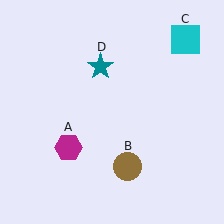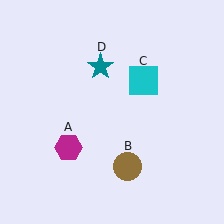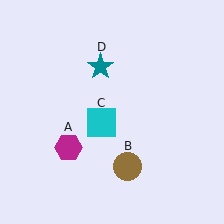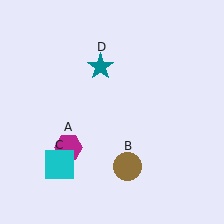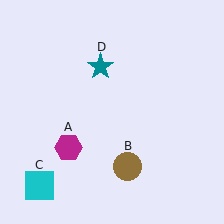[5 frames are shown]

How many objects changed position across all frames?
1 object changed position: cyan square (object C).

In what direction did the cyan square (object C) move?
The cyan square (object C) moved down and to the left.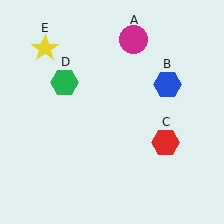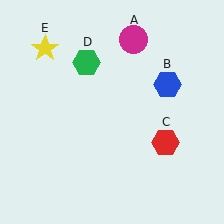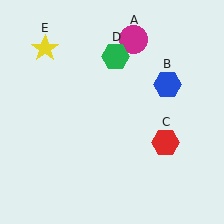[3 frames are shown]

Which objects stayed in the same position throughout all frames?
Magenta circle (object A) and blue hexagon (object B) and red hexagon (object C) and yellow star (object E) remained stationary.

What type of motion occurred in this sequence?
The green hexagon (object D) rotated clockwise around the center of the scene.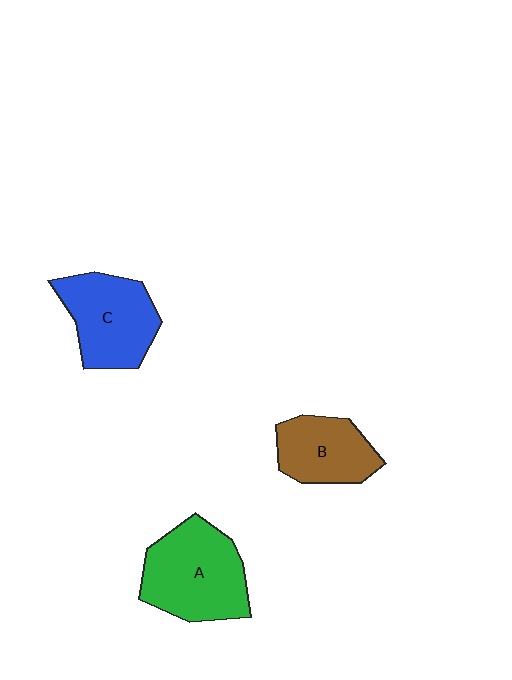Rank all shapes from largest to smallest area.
From largest to smallest: A (green), C (blue), B (brown).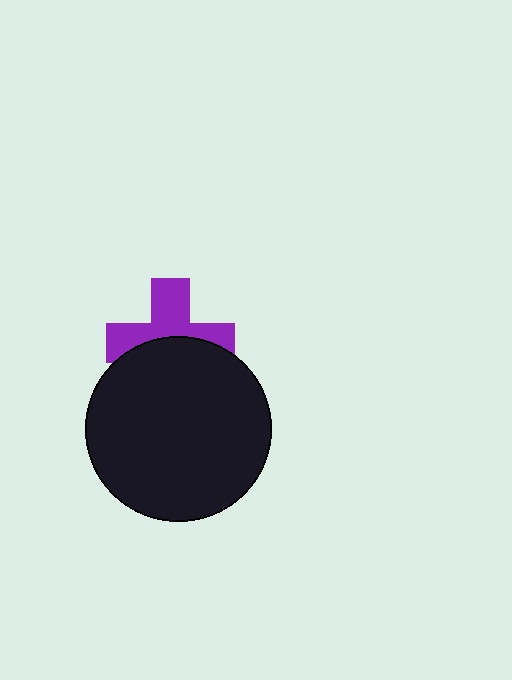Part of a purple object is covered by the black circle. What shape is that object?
It is a cross.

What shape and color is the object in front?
The object in front is a black circle.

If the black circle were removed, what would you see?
You would see the complete purple cross.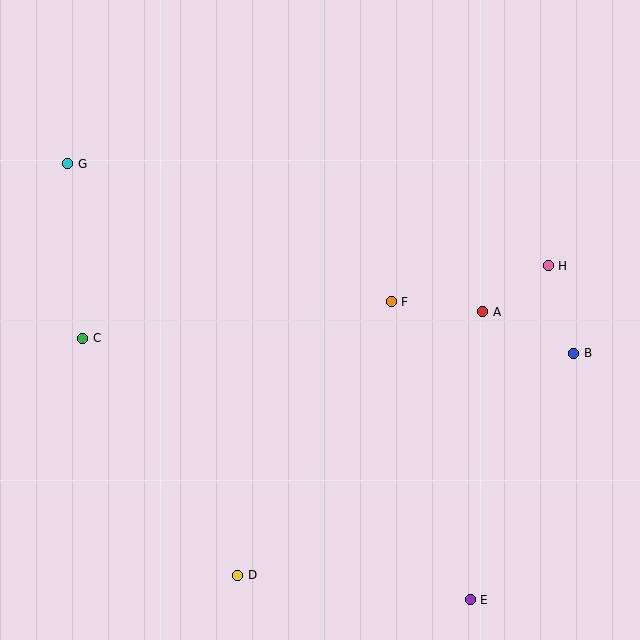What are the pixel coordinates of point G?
Point G is at (68, 164).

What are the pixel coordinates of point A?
Point A is at (483, 312).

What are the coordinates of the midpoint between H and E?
The midpoint between H and E is at (509, 433).